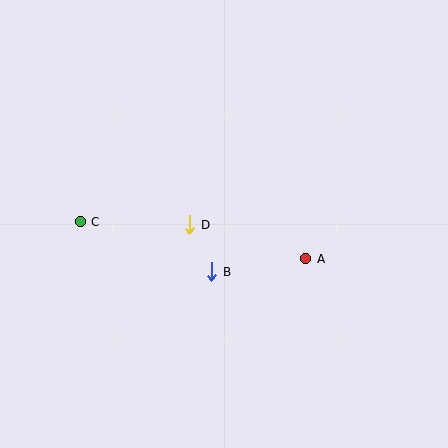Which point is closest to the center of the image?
Point D at (190, 225) is closest to the center.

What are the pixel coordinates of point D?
Point D is at (190, 225).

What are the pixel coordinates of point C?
Point C is at (80, 222).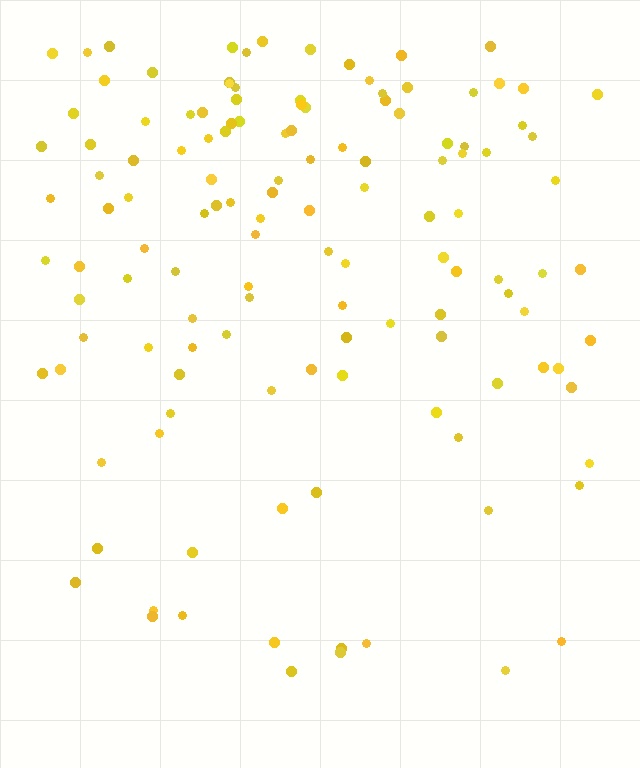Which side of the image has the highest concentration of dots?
The top.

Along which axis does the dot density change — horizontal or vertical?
Vertical.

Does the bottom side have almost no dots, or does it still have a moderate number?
Still a moderate number, just noticeably fewer than the top.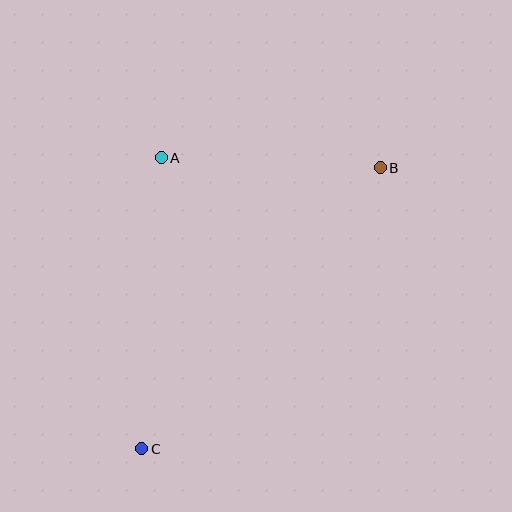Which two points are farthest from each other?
Points B and C are farthest from each other.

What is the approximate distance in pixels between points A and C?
The distance between A and C is approximately 292 pixels.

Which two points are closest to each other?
Points A and B are closest to each other.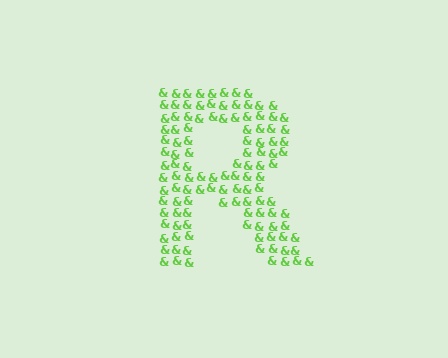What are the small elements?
The small elements are ampersands.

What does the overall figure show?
The overall figure shows the letter R.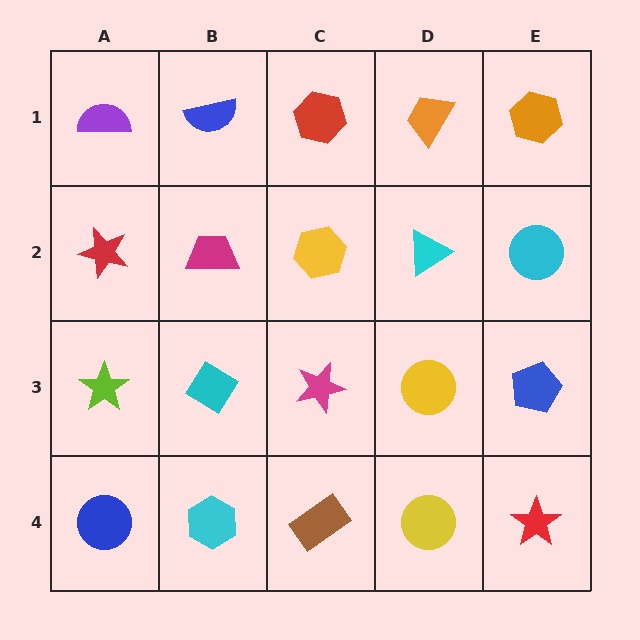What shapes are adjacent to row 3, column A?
A red star (row 2, column A), a blue circle (row 4, column A), a cyan diamond (row 3, column B).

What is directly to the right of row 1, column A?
A blue semicircle.